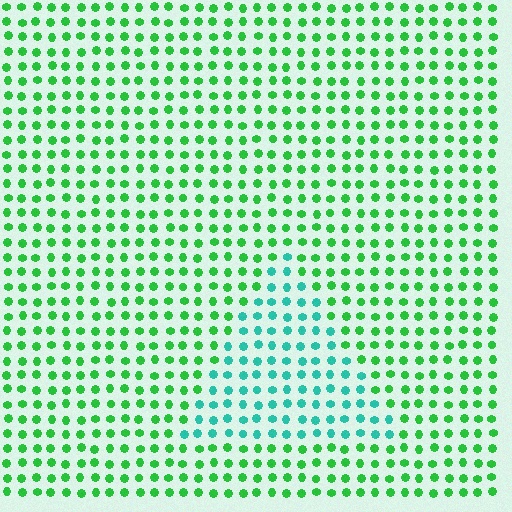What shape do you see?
I see a triangle.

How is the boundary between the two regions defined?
The boundary is defined purely by a slight shift in hue (about 43 degrees). Spacing, size, and orientation are identical on both sides.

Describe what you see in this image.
The image is filled with small green elements in a uniform arrangement. A triangle-shaped region is visible where the elements are tinted to a slightly different hue, forming a subtle color boundary.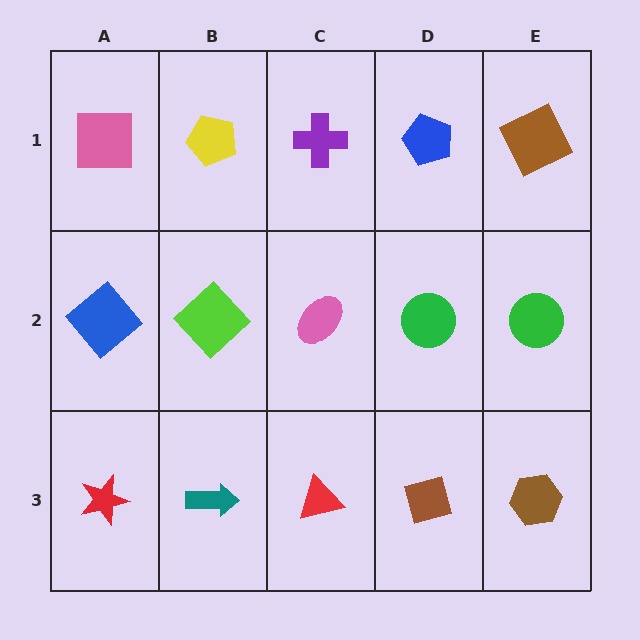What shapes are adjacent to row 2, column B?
A yellow pentagon (row 1, column B), a teal arrow (row 3, column B), a blue diamond (row 2, column A), a pink ellipse (row 2, column C).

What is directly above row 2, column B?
A yellow pentagon.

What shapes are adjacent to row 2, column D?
A blue pentagon (row 1, column D), a brown diamond (row 3, column D), a pink ellipse (row 2, column C), a green circle (row 2, column E).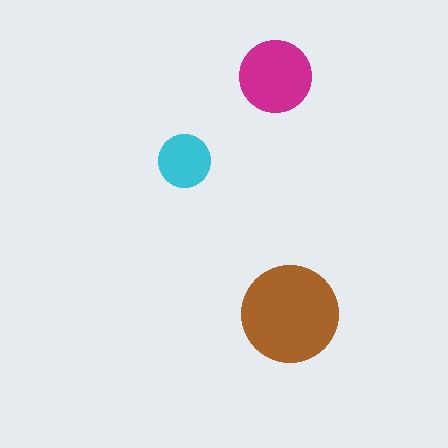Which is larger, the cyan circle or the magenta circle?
The magenta one.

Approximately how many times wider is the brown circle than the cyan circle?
About 2 times wider.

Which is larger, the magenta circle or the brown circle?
The brown one.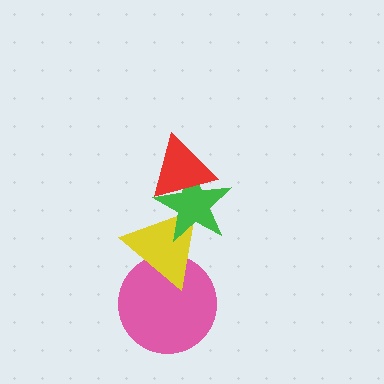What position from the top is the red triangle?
The red triangle is 1st from the top.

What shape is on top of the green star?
The red triangle is on top of the green star.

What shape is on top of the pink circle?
The yellow triangle is on top of the pink circle.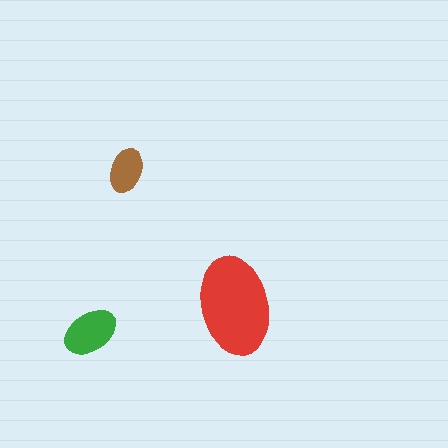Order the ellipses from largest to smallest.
the red one, the green one, the brown one.